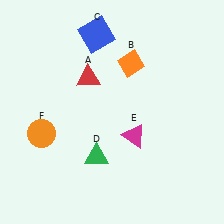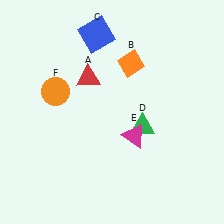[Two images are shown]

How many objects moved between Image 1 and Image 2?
2 objects moved between the two images.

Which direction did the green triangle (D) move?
The green triangle (D) moved right.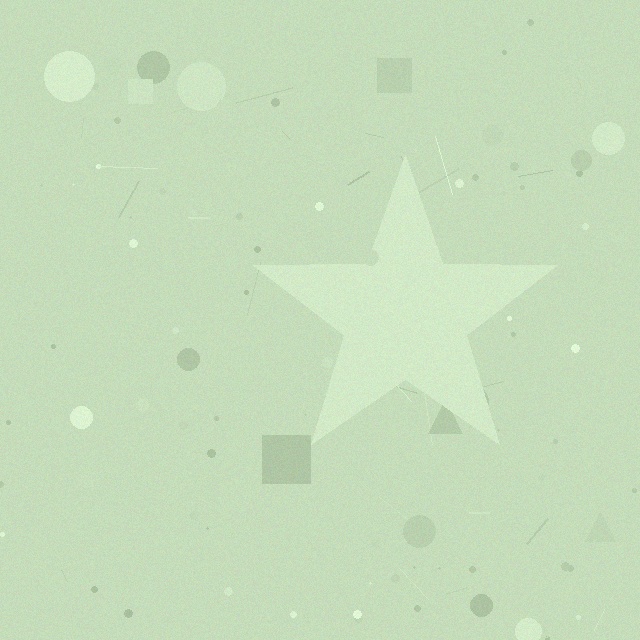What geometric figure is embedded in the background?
A star is embedded in the background.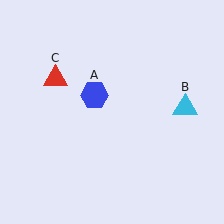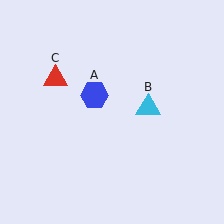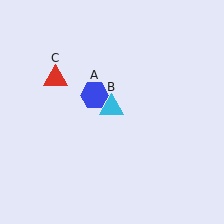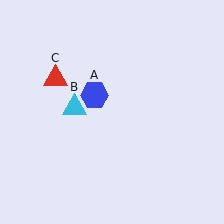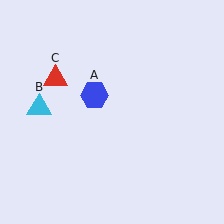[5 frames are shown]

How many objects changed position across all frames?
1 object changed position: cyan triangle (object B).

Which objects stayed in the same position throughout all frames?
Blue hexagon (object A) and red triangle (object C) remained stationary.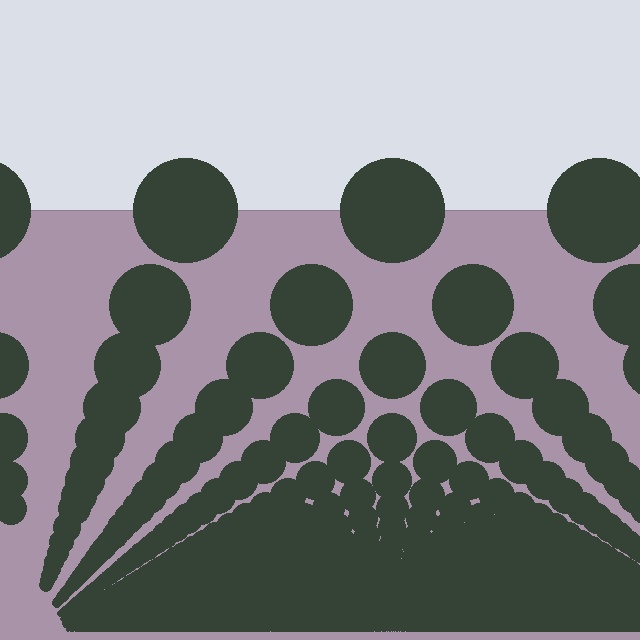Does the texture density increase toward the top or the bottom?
Density increases toward the bottom.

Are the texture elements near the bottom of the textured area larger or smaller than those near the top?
Smaller. The gradient is inverted — elements near the bottom are smaller and denser.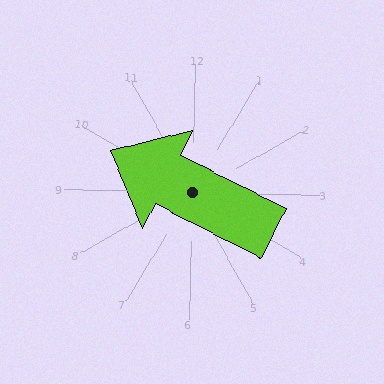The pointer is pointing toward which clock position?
Roughly 10 o'clock.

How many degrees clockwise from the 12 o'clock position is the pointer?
Approximately 296 degrees.